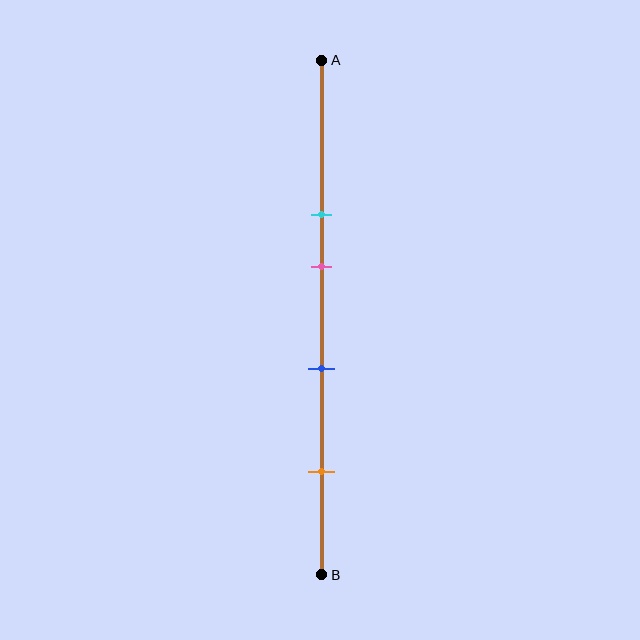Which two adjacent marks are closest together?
The cyan and pink marks are the closest adjacent pair.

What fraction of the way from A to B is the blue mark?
The blue mark is approximately 60% (0.6) of the way from A to B.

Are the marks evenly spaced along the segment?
No, the marks are not evenly spaced.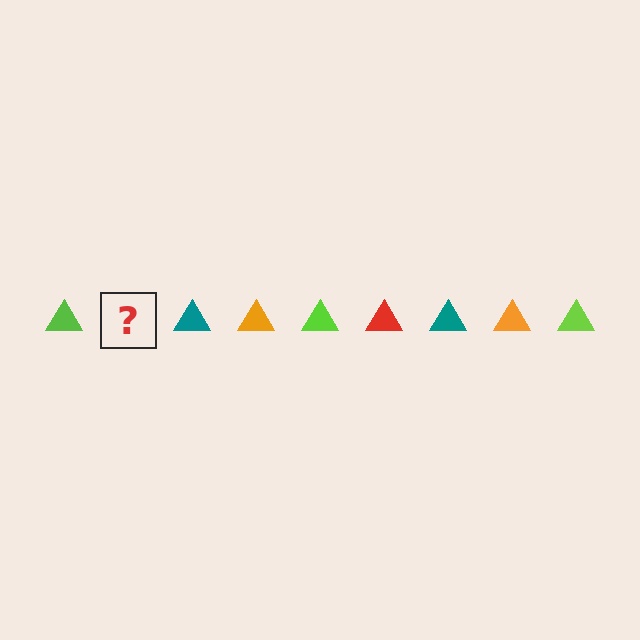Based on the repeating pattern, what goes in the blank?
The blank should be a red triangle.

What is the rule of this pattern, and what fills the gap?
The rule is that the pattern cycles through lime, red, teal, orange triangles. The gap should be filled with a red triangle.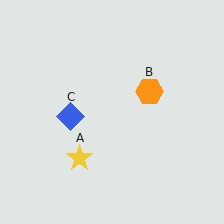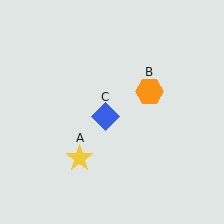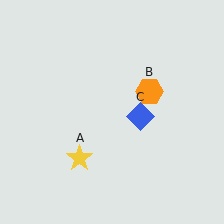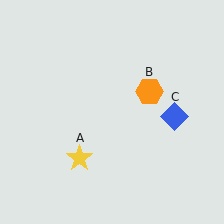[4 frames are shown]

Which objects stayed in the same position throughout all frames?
Yellow star (object A) and orange hexagon (object B) remained stationary.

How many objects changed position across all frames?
1 object changed position: blue diamond (object C).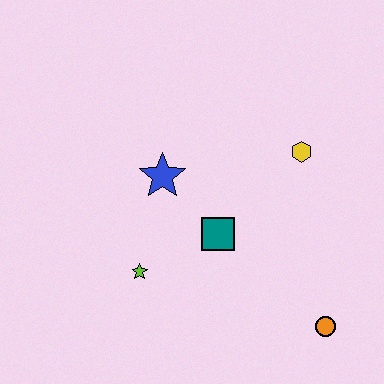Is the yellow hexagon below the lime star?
No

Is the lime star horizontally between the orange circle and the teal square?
No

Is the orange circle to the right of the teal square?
Yes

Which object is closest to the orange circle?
The teal square is closest to the orange circle.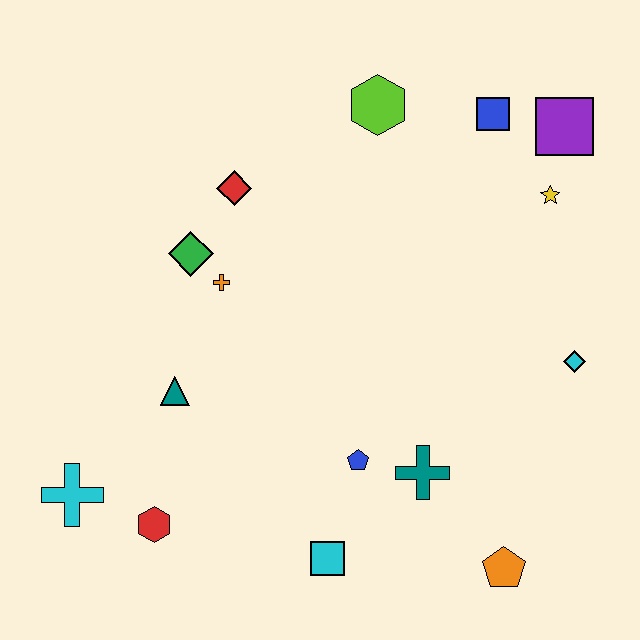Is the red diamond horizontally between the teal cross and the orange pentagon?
No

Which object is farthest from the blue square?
The cyan cross is farthest from the blue square.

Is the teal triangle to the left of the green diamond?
Yes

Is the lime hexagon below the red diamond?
No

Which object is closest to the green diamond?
The orange cross is closest to the green diamond.